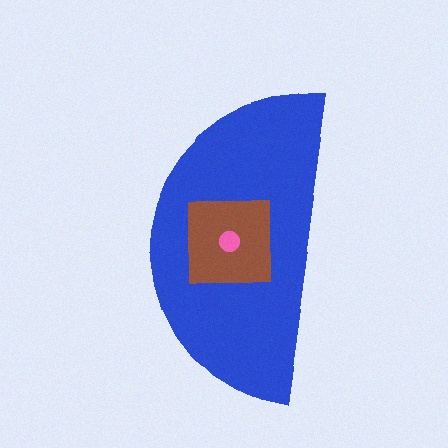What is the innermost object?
The pink circle.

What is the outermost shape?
The blue semicircle.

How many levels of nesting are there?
3.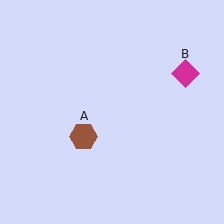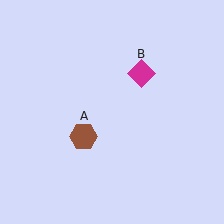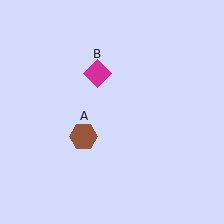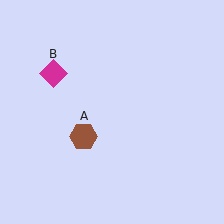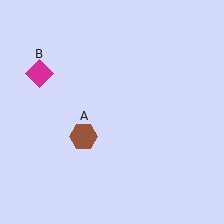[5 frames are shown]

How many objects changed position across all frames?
1 object changed position: magenta diamond (object B).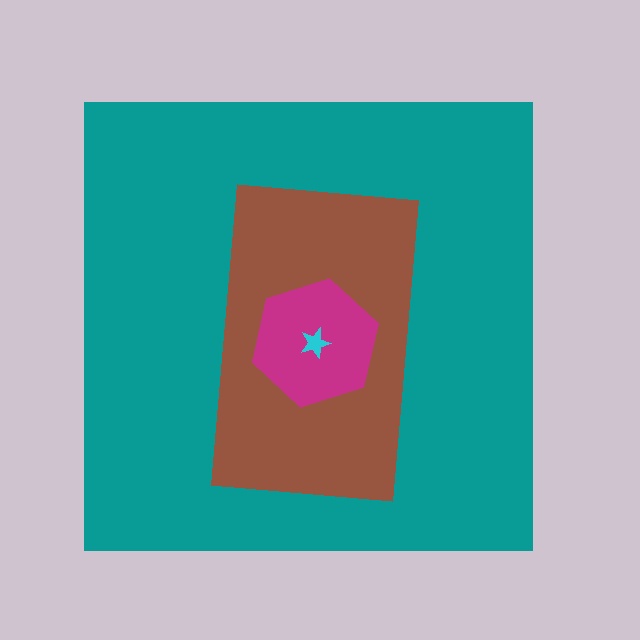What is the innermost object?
The cyan star.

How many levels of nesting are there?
4.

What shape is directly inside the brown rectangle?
The magenta hexagon.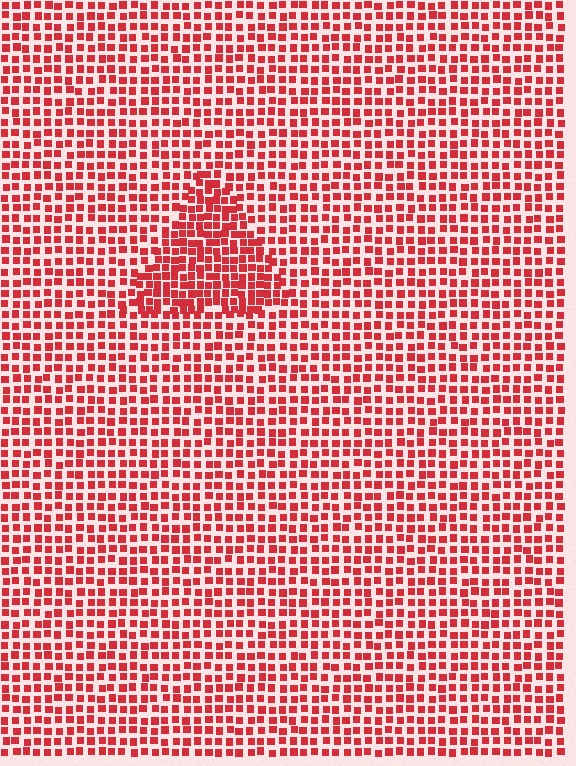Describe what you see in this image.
The image contains small red elements arranged at two different densities. A triangle-shaped region is visible where the elements are more densely packed than the surrounding area.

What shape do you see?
I see a triangle.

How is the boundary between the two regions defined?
The boundary is defined by a change in element density (approximately 1.6x ratio). All elements are the same color, size, and shape.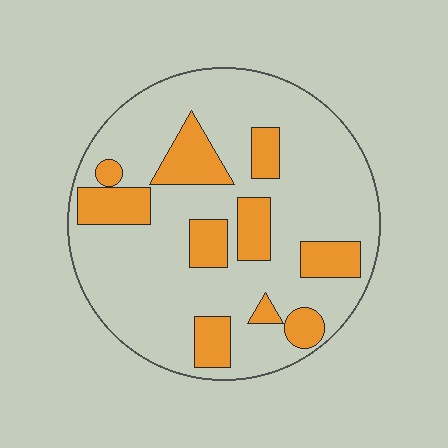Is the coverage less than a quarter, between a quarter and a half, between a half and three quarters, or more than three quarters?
Less than a quarter.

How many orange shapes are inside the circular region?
10.